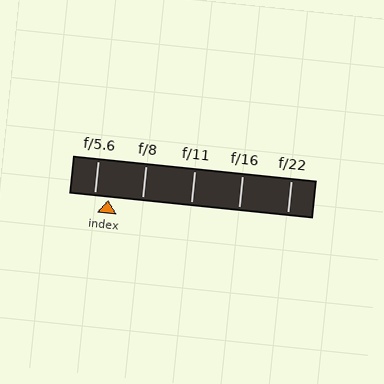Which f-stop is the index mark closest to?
The index mark is closest to f/5.6.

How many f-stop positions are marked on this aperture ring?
There are 5 f-stop positions marked.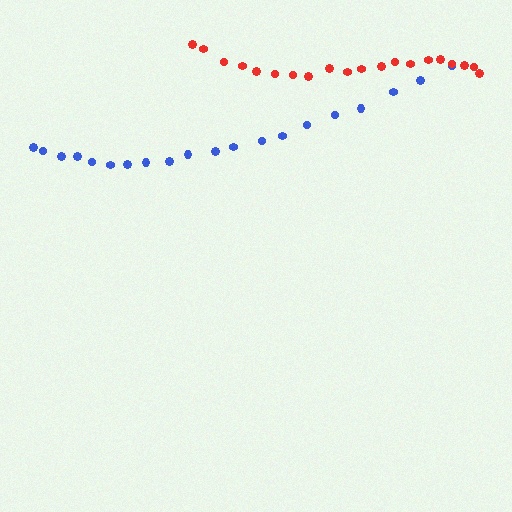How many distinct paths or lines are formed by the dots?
There are 2 distinct paths.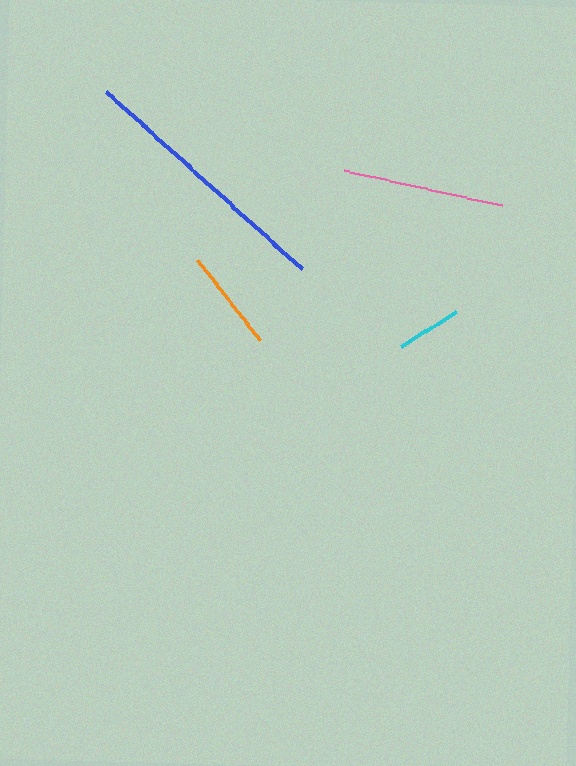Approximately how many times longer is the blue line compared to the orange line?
The blue line is approximately 2.6 times the length of the orange line.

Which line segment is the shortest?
The cyan line is the shortest at approximately 65 pixels.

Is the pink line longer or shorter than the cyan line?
The pink line is longer than the cyan line.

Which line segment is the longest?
The blue line is the longest at approximately 264 pixels.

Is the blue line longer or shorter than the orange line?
The blue line is longer than the orange line.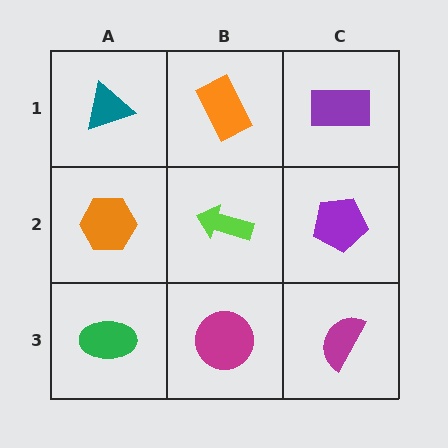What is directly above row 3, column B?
A lime arrow.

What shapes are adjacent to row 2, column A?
A teal triangle (row 1, column A), a green ellipse (row 3, column A), a lime arrow (row 2, column B).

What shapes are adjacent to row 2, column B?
An orange rectangle (row 1, column B), a magenta circle (row 3, column B), an orange hexagon (row 2, column A), a purple pentagon (row 2, column C).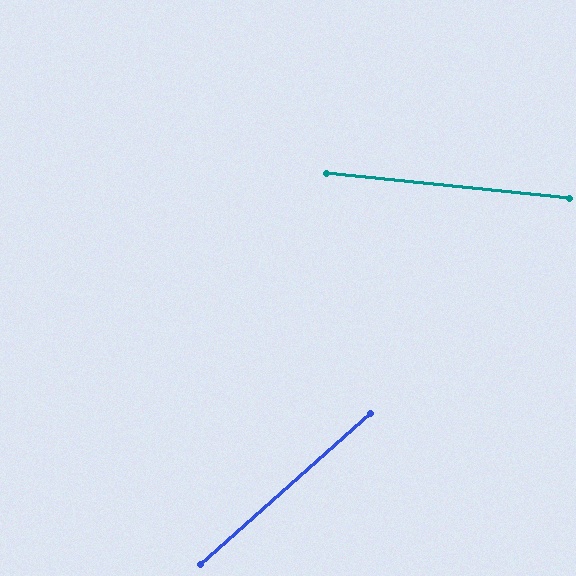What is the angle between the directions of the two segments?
Approximately 48 degrees.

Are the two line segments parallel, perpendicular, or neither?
Neither parallel nor perpendicular — they differ by about 48°.